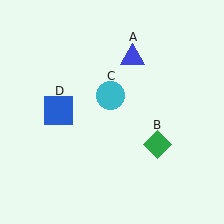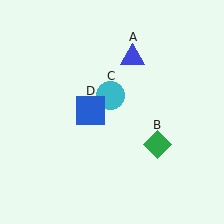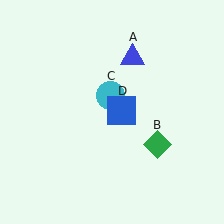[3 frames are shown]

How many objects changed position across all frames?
1 object changed position: blue square (object D).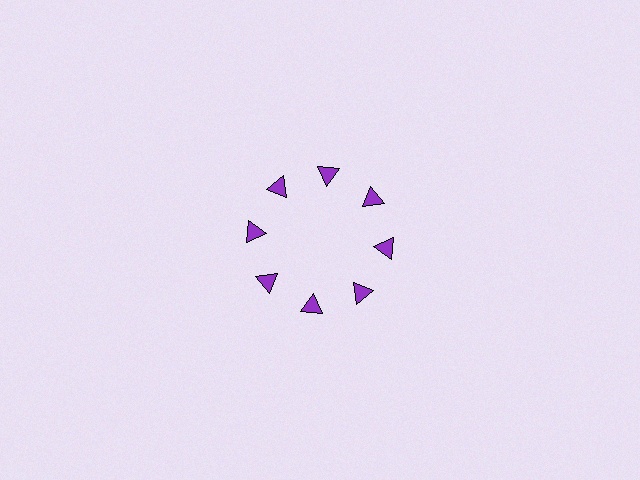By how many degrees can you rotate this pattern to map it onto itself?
The pattern maps onto itself every 45 degrees of rotation.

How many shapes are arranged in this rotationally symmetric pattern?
There are 8 shapes, arranged in 8 groups of 1.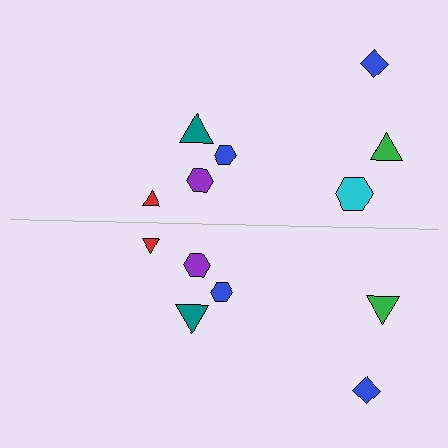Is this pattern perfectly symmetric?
No, the pattern is not perfectly symmetric. A cyan hexagon is missing from the bottom side.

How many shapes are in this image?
There are 13 shapes in this image.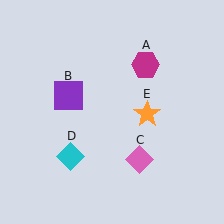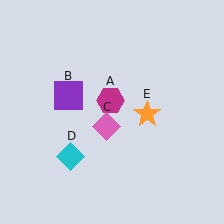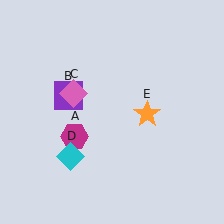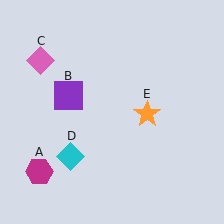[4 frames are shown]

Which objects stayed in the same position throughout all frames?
Purple square (object B) and cyan diamond (object D) and orange star (object E) remained stationary.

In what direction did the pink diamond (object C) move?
The pink diamond (object C) moved up and to the left.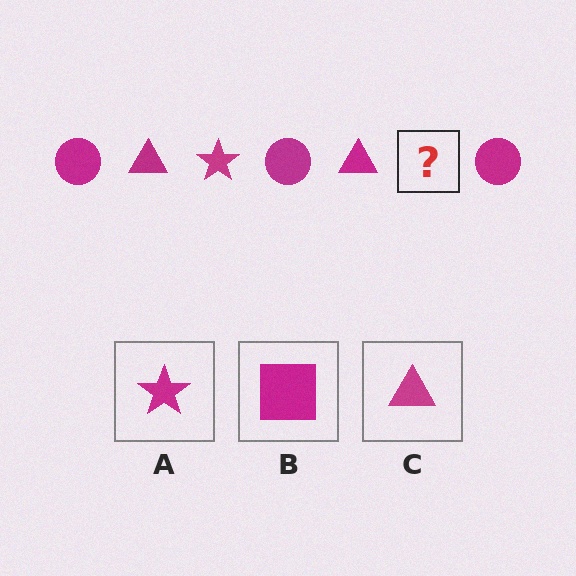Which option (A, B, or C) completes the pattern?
A.